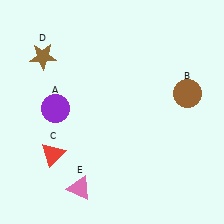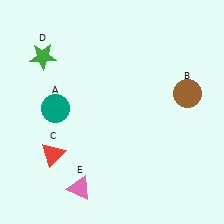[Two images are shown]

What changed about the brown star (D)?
In Image 1, D is brown. In Image 2, it changed to green.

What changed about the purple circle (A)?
In Image 1, A is purple. In Image 2, it changed to teal.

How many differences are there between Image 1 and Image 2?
There are 2 differences between the two images.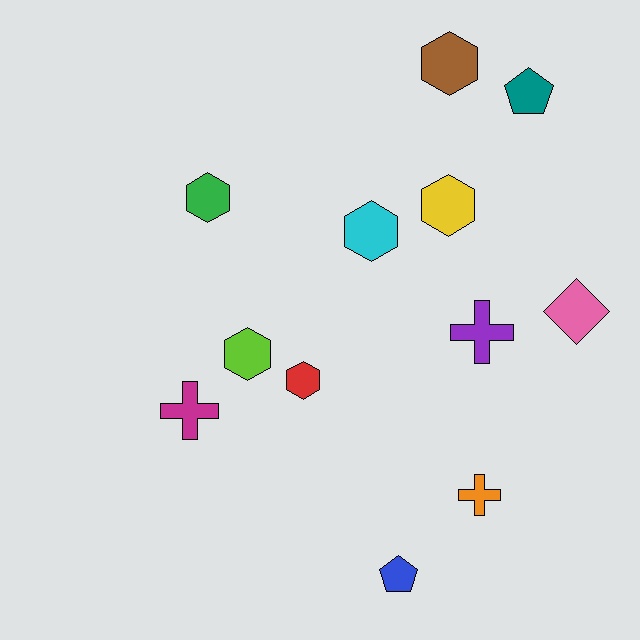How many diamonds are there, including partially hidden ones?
There is 1 diamond.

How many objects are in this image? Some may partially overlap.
There are 12 objects.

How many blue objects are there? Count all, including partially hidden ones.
There is 1 blue object.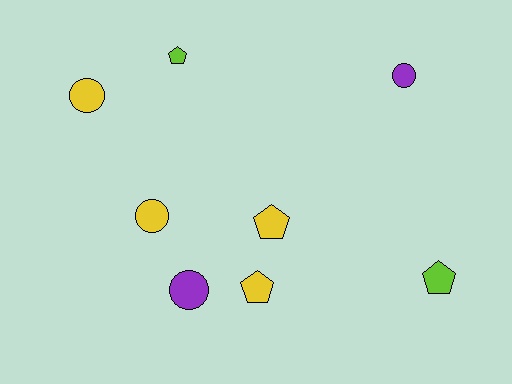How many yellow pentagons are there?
There are 2 yellow pentagons.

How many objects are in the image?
There are 8 objects.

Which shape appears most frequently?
Circle, with 4 objects.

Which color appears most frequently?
Yellow, with 4 objects.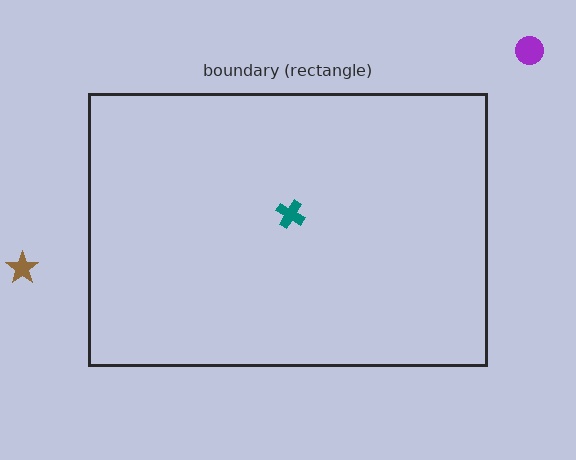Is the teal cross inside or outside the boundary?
Inside.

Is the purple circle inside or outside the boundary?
Outside.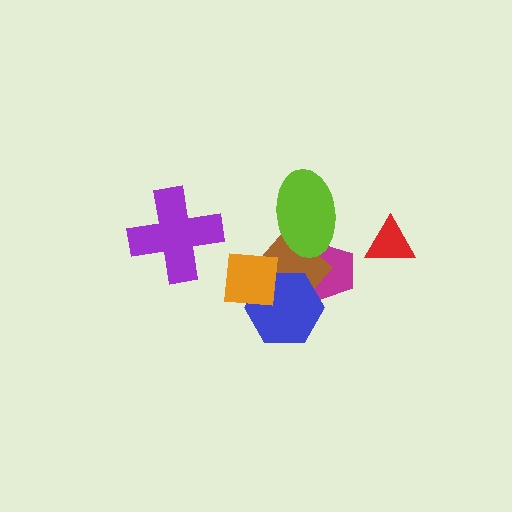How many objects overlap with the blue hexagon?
3 objects overlap with the blue hexagon.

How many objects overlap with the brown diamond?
4 objects overlap with the brown diamond.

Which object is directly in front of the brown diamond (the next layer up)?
The blue hexagon is directly in front of the brown diamond.